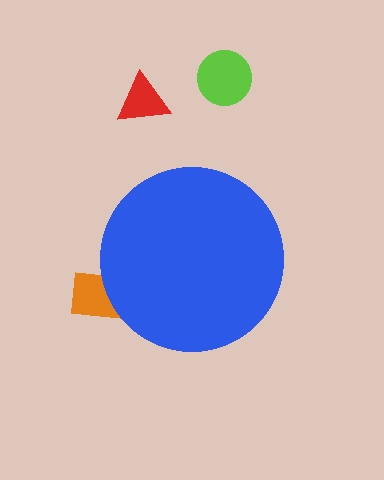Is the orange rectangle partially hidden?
Yes, the orange rectangle is partially hidden behind the blue circle.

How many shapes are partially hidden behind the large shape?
1 shape is partially hidden.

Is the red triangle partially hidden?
No, the red triangle is fully visible.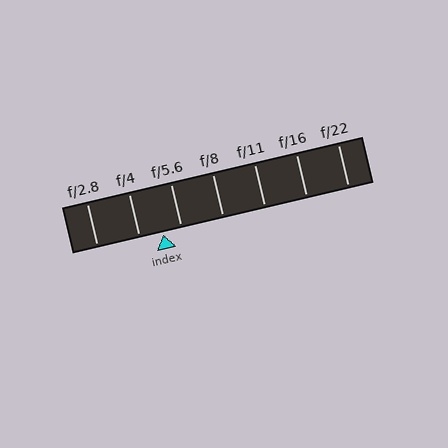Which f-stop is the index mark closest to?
The index mark is closest to f/5.6.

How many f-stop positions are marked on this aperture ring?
There are 7 f-stop positions marked.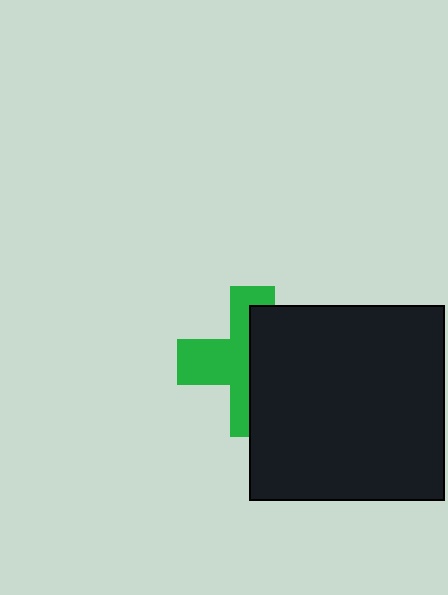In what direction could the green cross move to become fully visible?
The green cross could move left. That would shift it out from behind the black square entirely.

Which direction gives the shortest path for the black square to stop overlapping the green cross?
Moving right gives the shortest separation.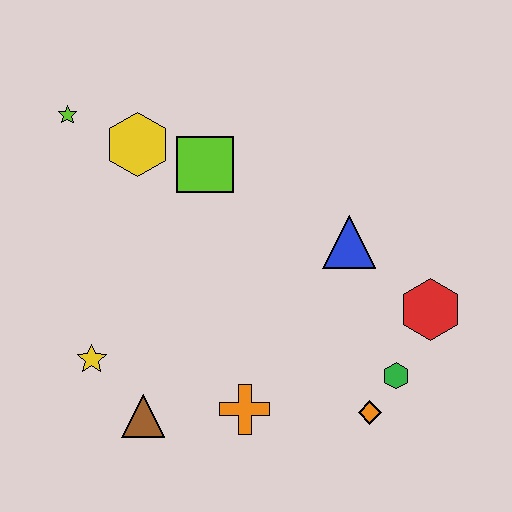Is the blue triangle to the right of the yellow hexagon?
Yes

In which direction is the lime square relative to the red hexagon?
The lime square is to the left of the red hexagon.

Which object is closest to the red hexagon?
The green hexagon is closest to the red hexagon.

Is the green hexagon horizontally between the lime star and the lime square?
No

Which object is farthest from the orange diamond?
The lime star is farthest from the orange diamond.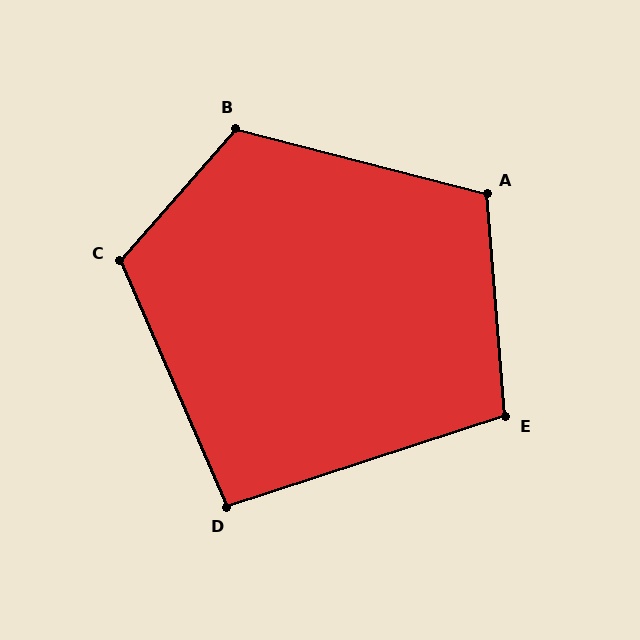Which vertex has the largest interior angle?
B, at approximately 117 degrees.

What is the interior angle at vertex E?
Approximately 103 degrees (obtuse).